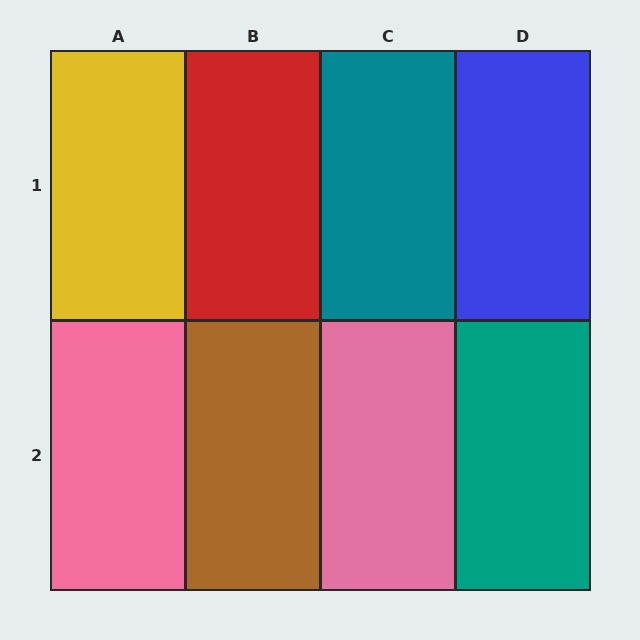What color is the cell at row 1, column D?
Blue.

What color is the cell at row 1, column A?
Yellow.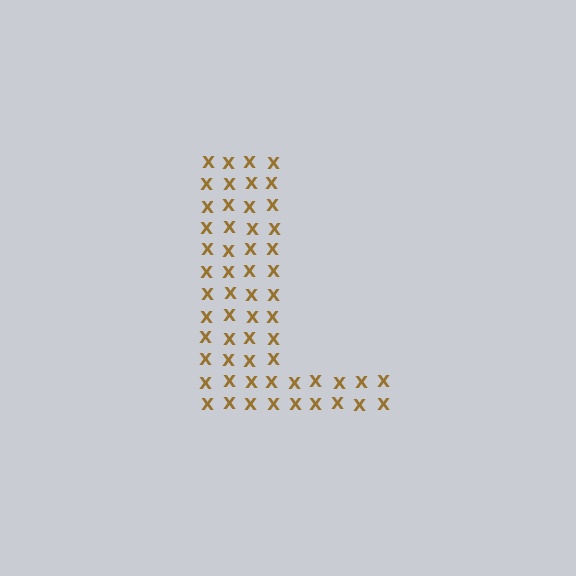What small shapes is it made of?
It is made of small letter X's.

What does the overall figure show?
The overall figure shows the letter L.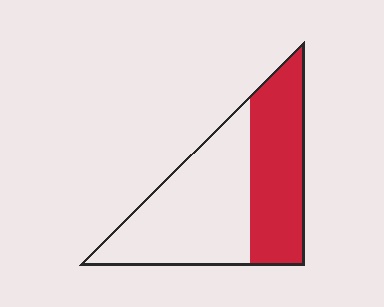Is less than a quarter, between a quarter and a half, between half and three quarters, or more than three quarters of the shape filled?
Between a quarter and a half.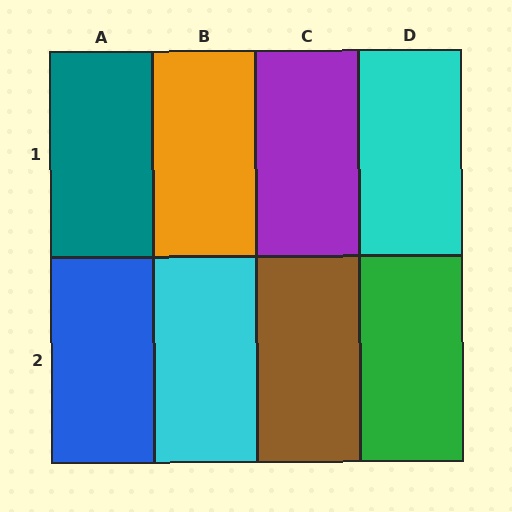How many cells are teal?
1 cell is teal.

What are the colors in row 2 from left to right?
Blue, cyan, brown, green.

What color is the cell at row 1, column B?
Orange.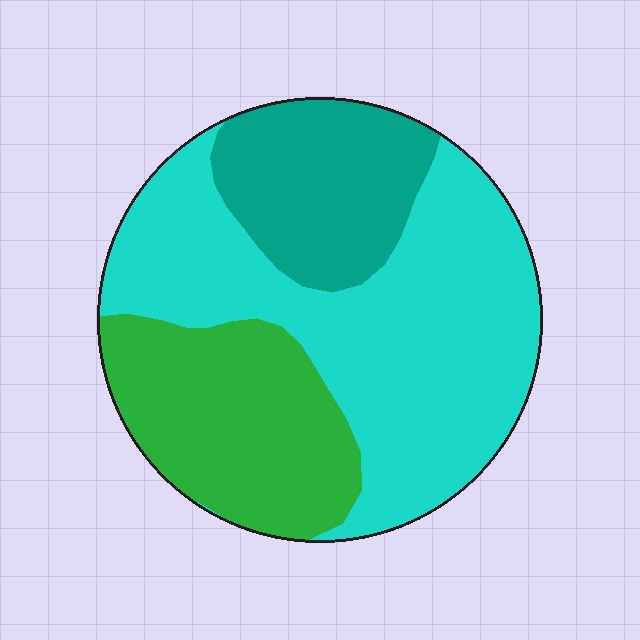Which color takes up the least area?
Teal, at roughly 20%.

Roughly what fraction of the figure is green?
Green covers 27% of the figure.